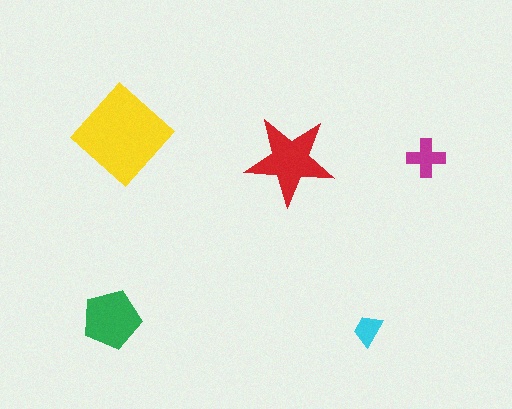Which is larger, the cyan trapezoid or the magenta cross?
The magenta cross.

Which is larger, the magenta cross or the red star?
The red star.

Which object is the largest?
The yellow diamond.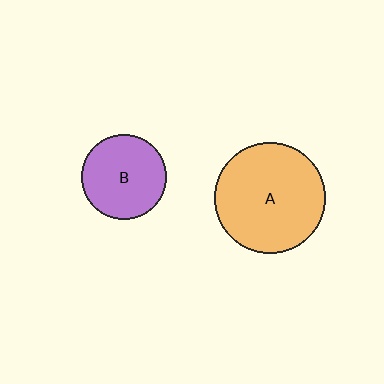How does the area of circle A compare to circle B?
Approximately 1.7 times.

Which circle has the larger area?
Circle A (orange).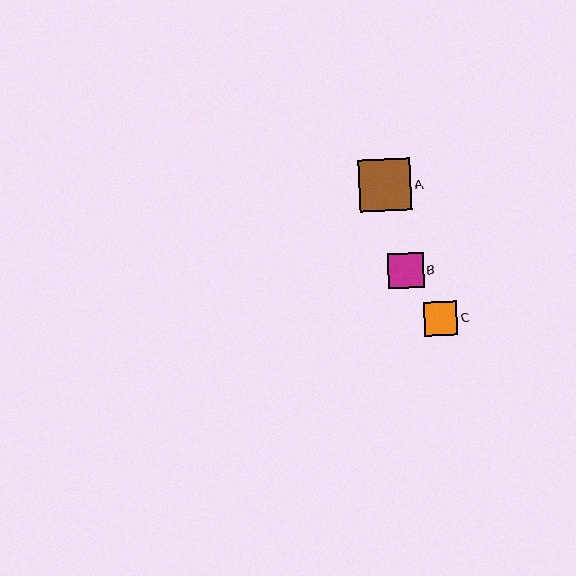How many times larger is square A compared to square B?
Square A is approximately 1.5 times the size of square B.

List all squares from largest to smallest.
From largest to smallest: A, B, C.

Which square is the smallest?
Square C is the smallest with a size of approximately 33 pixels.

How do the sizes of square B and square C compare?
Square B and square C are approximately the same size.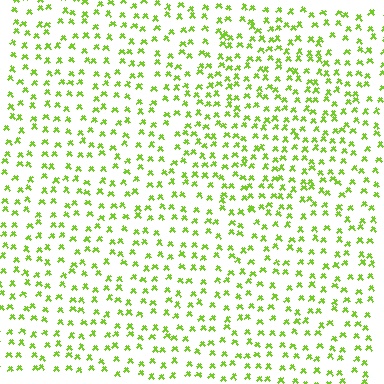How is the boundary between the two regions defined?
The boundary is defined by a change in element density (approximately 1.4x ratio). All elements are the same color, size, and shape.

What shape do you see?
I see a circle.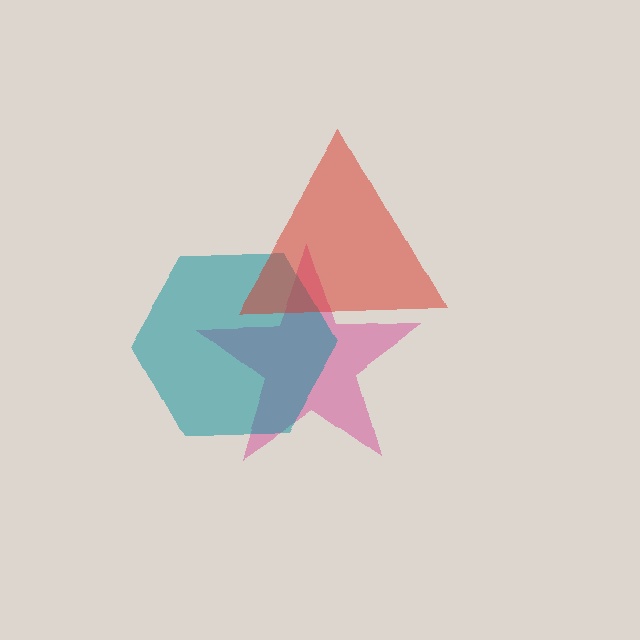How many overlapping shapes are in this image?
There are 3 overlapping shapes in the image.